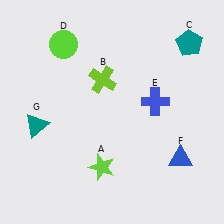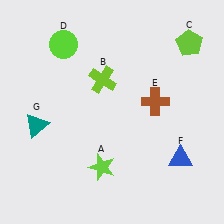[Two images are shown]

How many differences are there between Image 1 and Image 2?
There are 2 differences between the two images.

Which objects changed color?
C changed from teal to lime. E changed from blue to brown.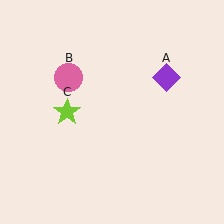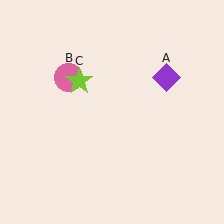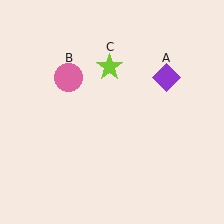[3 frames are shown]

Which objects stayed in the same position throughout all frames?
Purple diamond (object A) and pink circle (object B) remained stationary.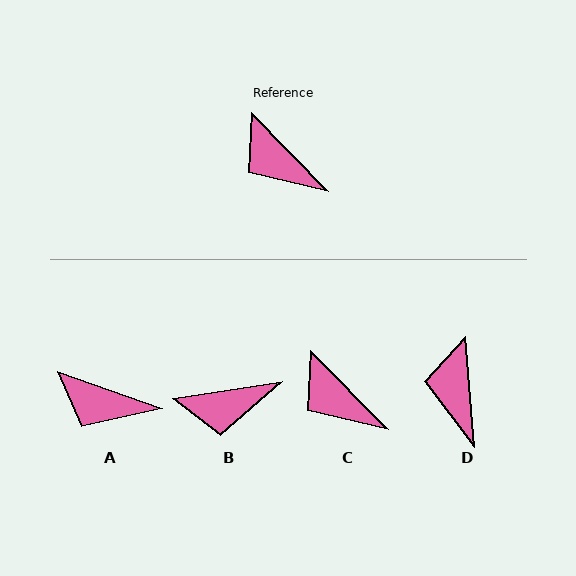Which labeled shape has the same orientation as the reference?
C.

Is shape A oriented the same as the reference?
No, it is off by about 26 degrees.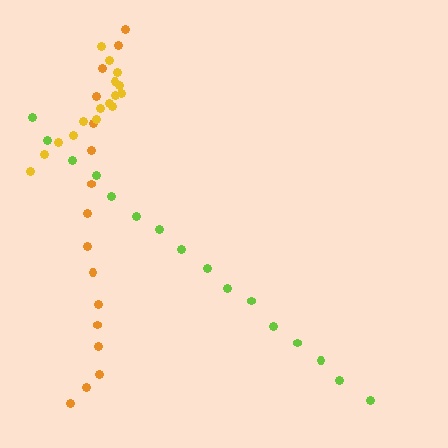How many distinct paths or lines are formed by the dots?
There are 3 distinct paths.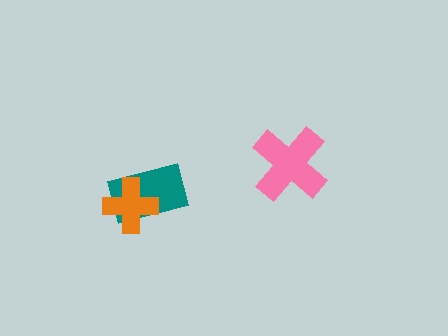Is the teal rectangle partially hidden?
Yes, it is partially covered by another shape.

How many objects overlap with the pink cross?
0 objects overlap with the pink cross.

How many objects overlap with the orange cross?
1 object overlaps with the orange cross.